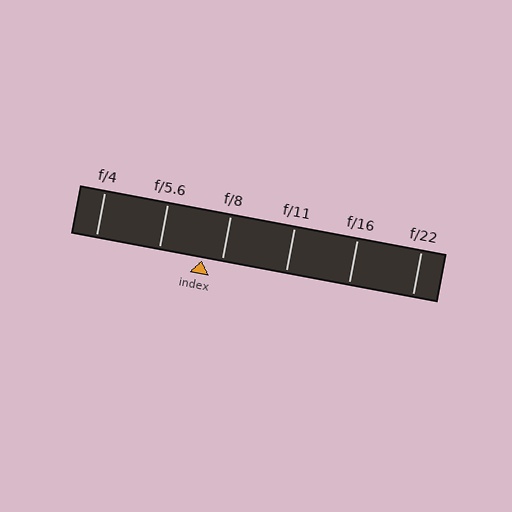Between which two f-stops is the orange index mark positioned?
The index mark is between f/5.6 and f/8.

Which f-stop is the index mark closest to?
The index mark is closest to f/8.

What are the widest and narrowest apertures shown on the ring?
The widest aperture shown is f/4 and the narrowest is f/22.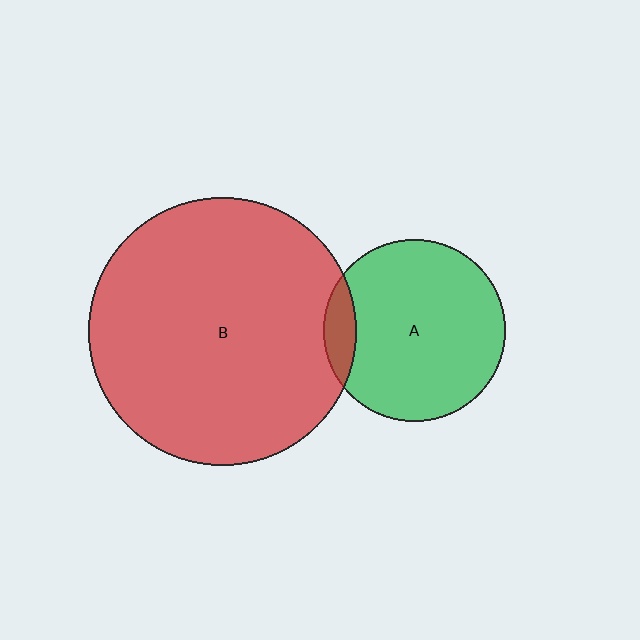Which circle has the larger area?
Circle B (red).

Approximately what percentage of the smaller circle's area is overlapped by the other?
Approximately 10%.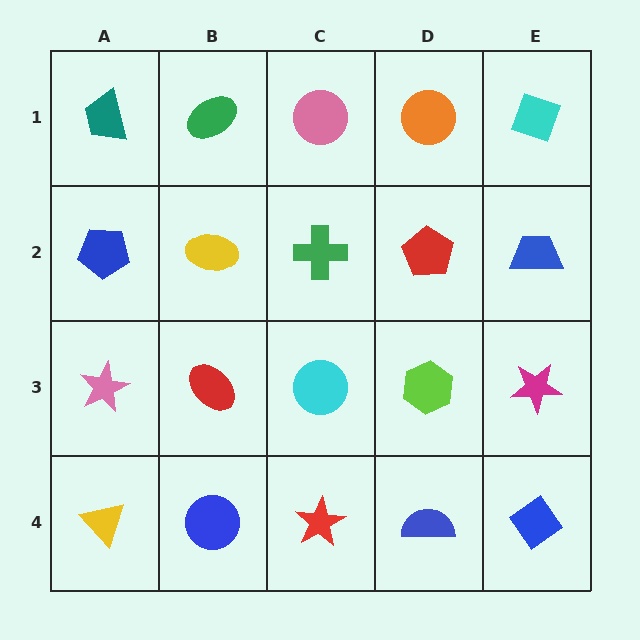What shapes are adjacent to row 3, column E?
A blue trapezoid (row 2, column E), a blue diamond (row 4, column E), a lime hexagon (row 3, column D).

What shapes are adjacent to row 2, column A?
A teal trapezoid (row 1, column A), a pink star (row 3, column A), a yellow ellipse (row 2, column B).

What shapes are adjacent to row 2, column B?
A green ellipse (row 1, column B), a red ellipse (row 3, column B), a blue pentagon (row 2, column A), a green cross (row 2, column C).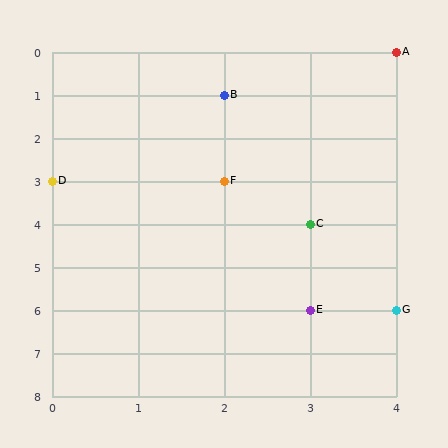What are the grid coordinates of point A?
Point A is at grid coordinates (4, 0).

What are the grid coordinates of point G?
Point G is at grid coordinates (4, 6).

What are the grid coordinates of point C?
Point C is at grid coordinates (3, 4).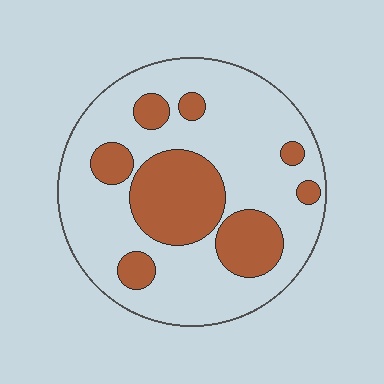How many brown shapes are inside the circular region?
8.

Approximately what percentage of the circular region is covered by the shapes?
Approximately 30%.